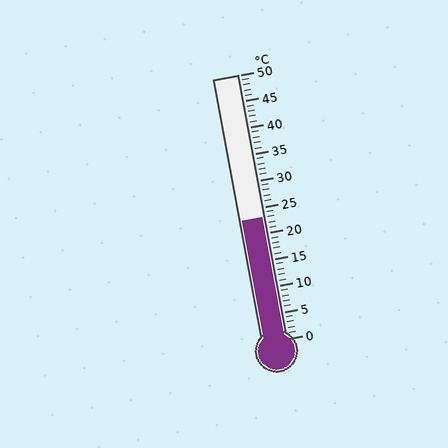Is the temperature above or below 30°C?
The temperature is below 30°C.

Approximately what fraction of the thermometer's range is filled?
The thermometer is filled to approximately 45% of its range.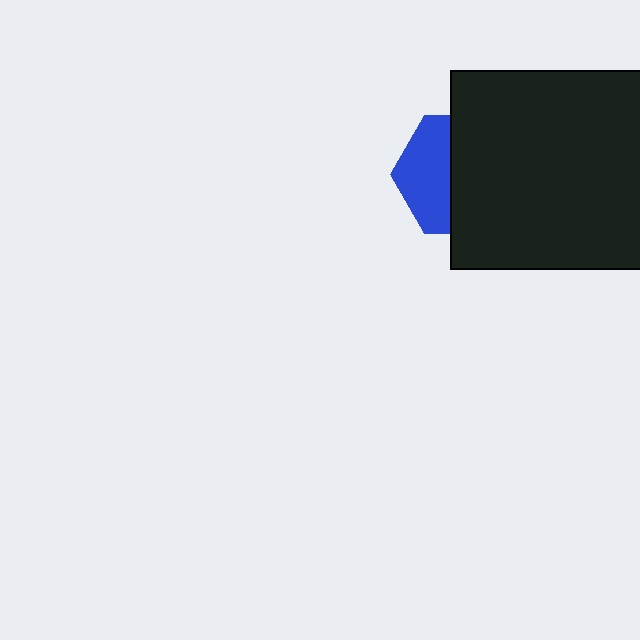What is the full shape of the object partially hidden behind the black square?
The partially hidden object is a blue hexagon.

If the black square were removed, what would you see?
You would see the complete blue hexagon.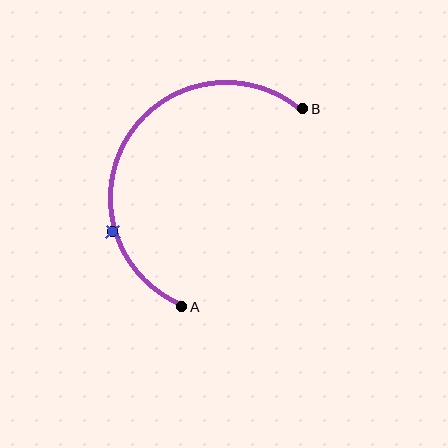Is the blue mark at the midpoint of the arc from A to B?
No. The blue mark lies on the arc but is closer to endpoint A. The arc midpoint would be at the point on the curve equidistant along the arc from both A and B.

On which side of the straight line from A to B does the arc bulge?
The arc bulges to the left of the straight line connecting A and B.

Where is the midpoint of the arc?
The arc midpoint is the point on the curve farthest from the straight line joining A and B. It sits to the left of that line.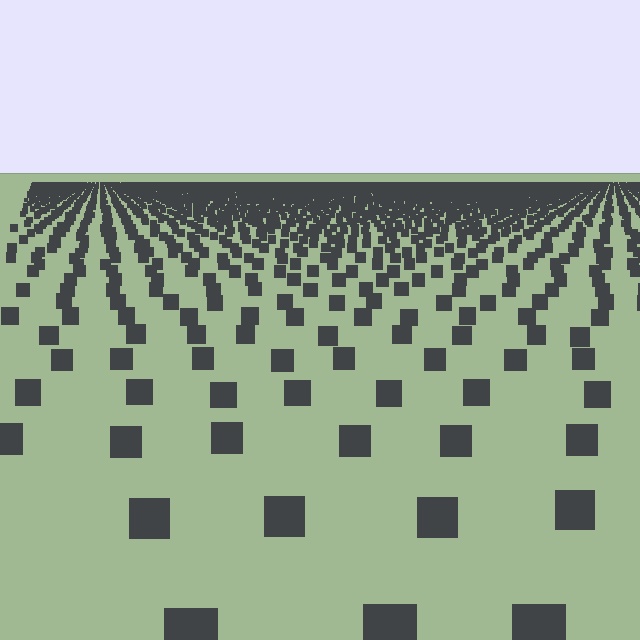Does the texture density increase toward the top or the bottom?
Density increases toward the top.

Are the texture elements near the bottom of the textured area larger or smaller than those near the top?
Larger. Near the bottom, elements are closer to the viewer and appear at a bigger on-screen size.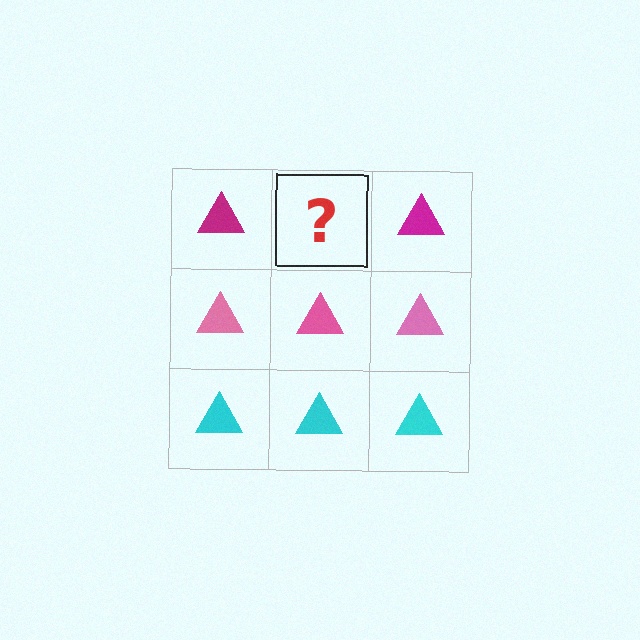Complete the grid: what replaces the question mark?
The question mark should be replaced with a magenta triangle.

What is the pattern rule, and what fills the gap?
The rule is that each row has a consistent color. The gap should be filled with a magenta triangle.